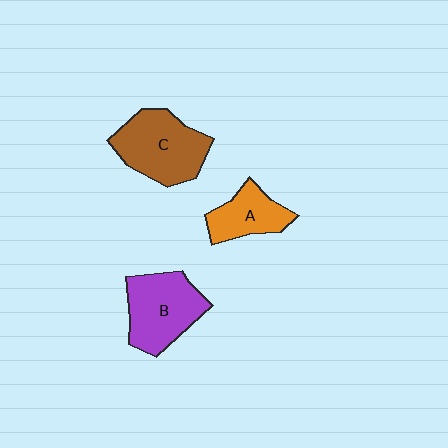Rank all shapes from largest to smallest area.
From largest to smallest: C (brown), B (purple), A (orange).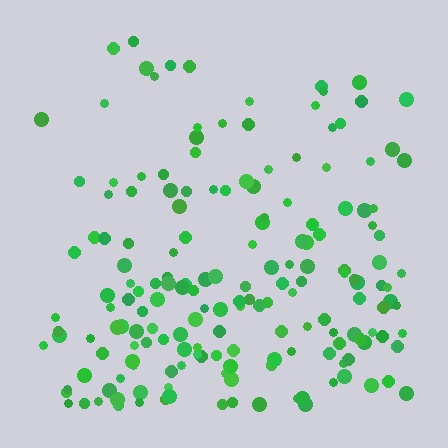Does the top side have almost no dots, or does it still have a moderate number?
Still a moderate number, just noticeably fewer than the bottom.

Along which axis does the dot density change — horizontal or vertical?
Vertical.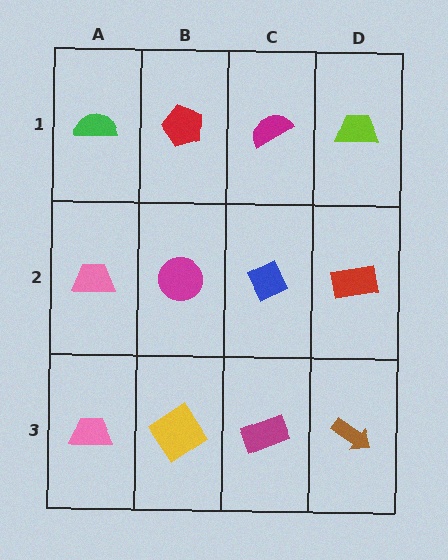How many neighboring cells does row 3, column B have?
3.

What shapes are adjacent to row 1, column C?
A blue diamond (row 2, column C), a red pentagon (row 1, column B), a lime trapezoid (row 1, column D).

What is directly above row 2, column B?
A red pentagon.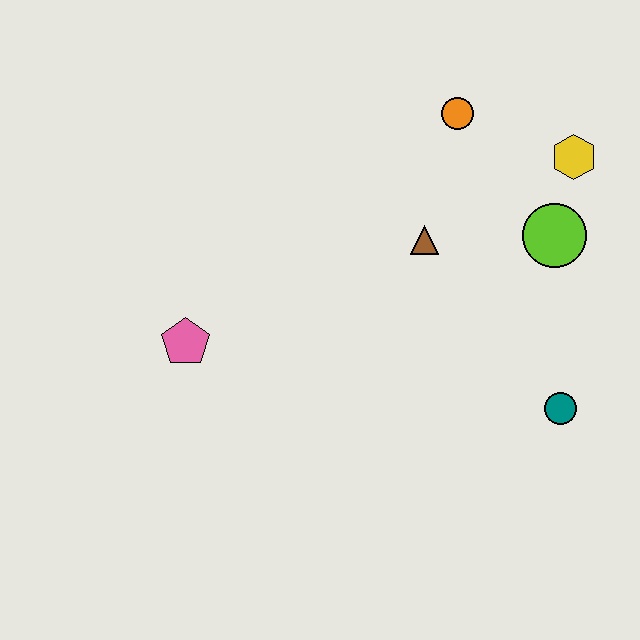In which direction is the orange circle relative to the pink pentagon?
The orange circle is to the right of the pink pentagon.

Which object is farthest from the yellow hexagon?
The pink pentagon is farthest from the yellow hexagon.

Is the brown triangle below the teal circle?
No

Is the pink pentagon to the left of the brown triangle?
Yes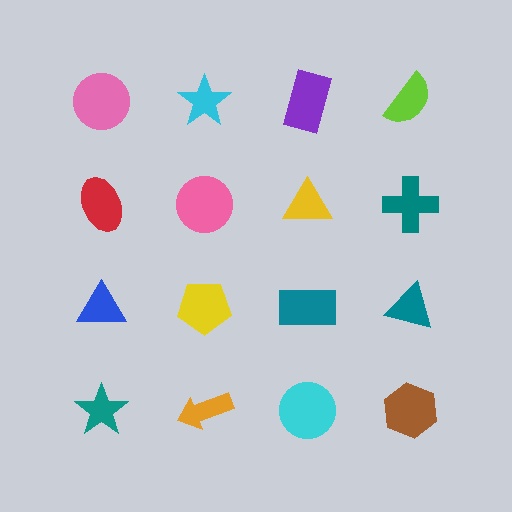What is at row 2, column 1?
A red ellipse.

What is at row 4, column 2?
An orange arrow.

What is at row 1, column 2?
A cyan star.